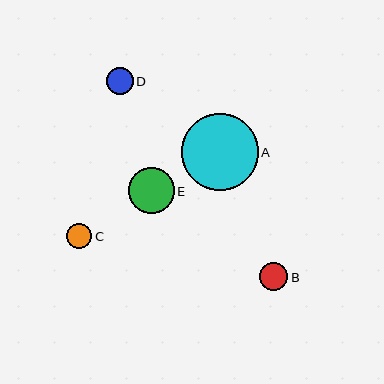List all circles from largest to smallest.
From largest to smallest: A, E, B, D, C.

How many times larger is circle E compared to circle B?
Circle E is approximately 1.6 times the size of circle B.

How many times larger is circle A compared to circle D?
Circle A is approximately 2.8 times the size of circle D.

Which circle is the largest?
Circle A is the largest with a size of approximately 76 pixels.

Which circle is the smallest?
Circle C is the smallest with a size of approximately 25 pixels.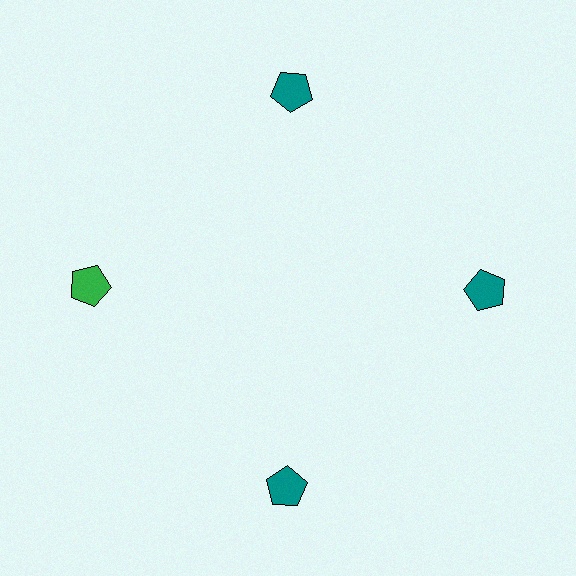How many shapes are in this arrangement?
There are 4 shapes arranged in a ring pattern.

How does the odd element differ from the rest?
It has a different color: green instead of teal.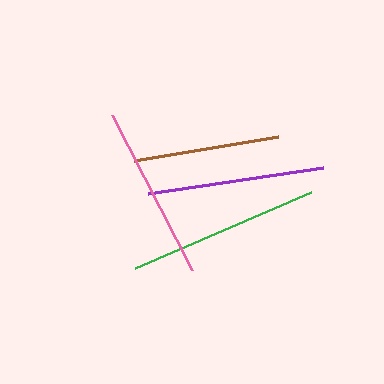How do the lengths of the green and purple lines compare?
The green and purple lines are approximately the same length.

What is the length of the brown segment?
The brown segment is approximately 146 pixels long.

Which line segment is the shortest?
The brown line is the shortest at approximately 146 pixels.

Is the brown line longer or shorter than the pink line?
The pink line is longer than the brown line.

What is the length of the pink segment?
The pink segment is approximately 174 pixels long.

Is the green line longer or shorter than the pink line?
The green line is longer than the pink line.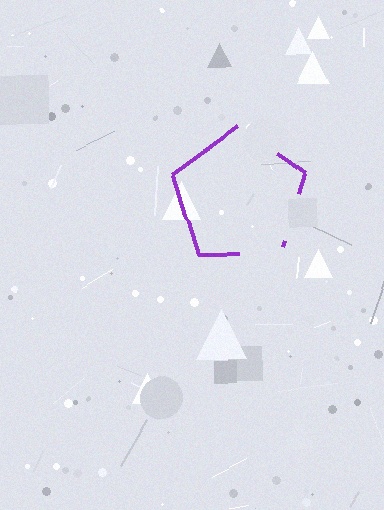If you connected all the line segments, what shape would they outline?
They would outline a pentagon.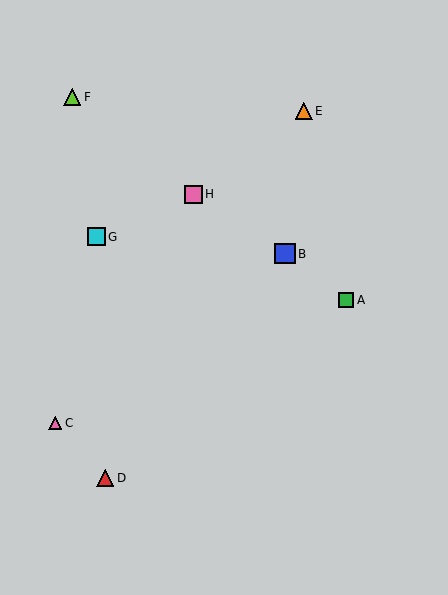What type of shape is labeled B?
Shape B is a blue square.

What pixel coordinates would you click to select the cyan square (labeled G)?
Click at (97, 237) to select the cyan square G.